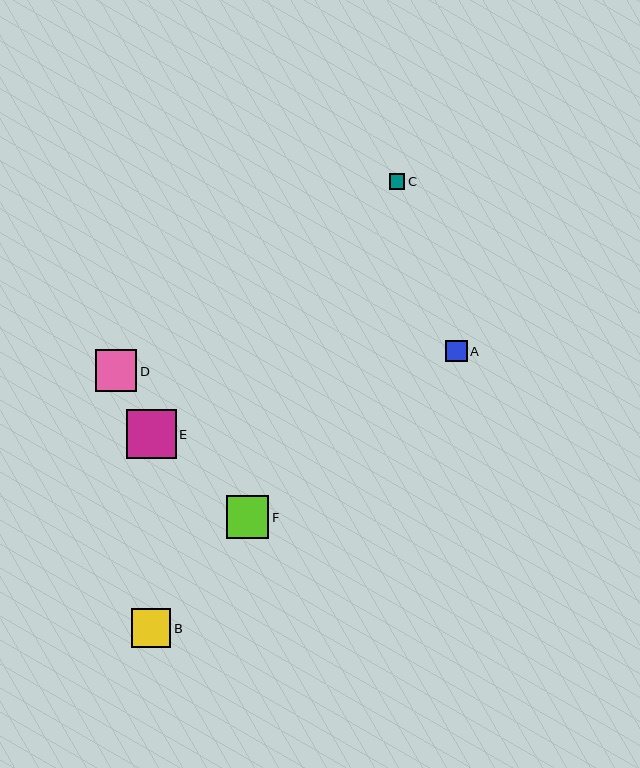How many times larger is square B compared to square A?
Square B is approximately 1.8 times the size of square A.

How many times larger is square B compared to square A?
Square B is approximately 1.8 times the size of square A.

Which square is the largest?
Square E is the largest with a size of approximately 50 pixels.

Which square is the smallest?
Square C is the smallest with a size of approximately 15 pixels.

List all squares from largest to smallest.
From largest to smallest: E, F, D, B, A, C.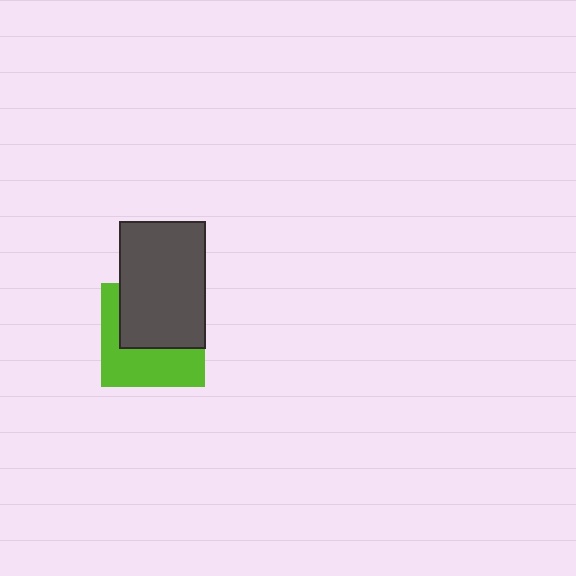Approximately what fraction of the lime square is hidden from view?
Roughly 52% of the lime square is hidden behind the dark gray rectangle.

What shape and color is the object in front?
The object in front is a dark gray rectangle.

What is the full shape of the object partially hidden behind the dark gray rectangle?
The partially hidden object is a lime square.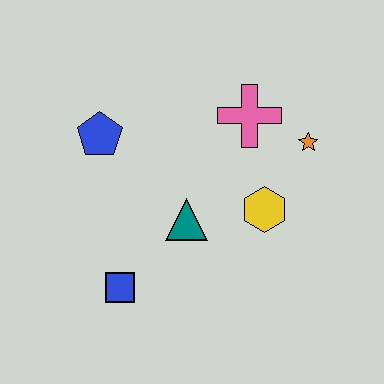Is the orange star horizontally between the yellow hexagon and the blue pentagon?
No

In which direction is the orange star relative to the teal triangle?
The orange star is to the right of the teal triangle.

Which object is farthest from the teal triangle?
The orange star is farthest from the teal triangle.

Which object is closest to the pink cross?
The orange star is closest to the pink cross.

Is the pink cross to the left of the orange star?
Yes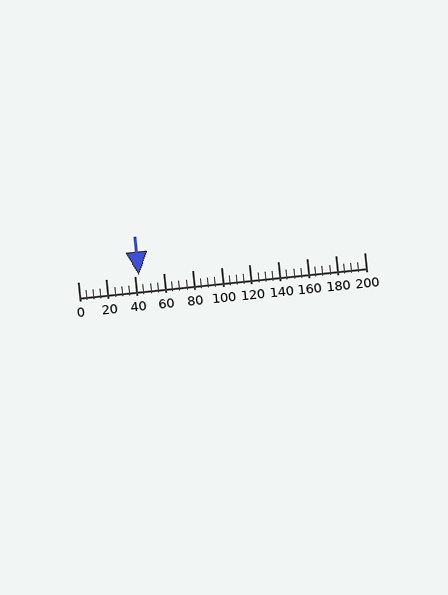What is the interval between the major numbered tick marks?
The major tick marks are spaced 20 units apart.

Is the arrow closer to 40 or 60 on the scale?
The arrow is closer to 40.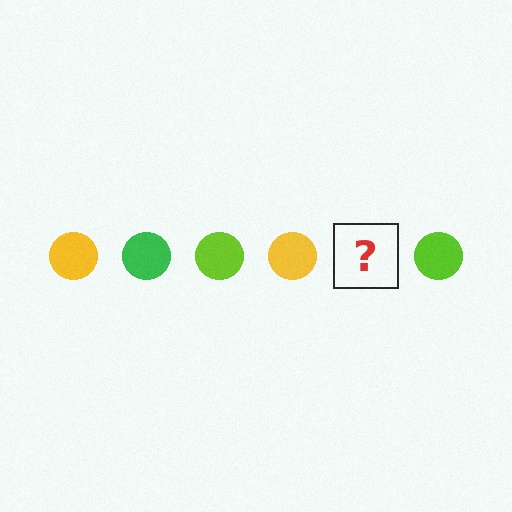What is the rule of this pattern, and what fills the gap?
The rule is that the pattern cycles through yellow, green, lime circles. The gap should be filled with a green circle.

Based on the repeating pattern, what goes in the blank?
The blank should be a green circle.